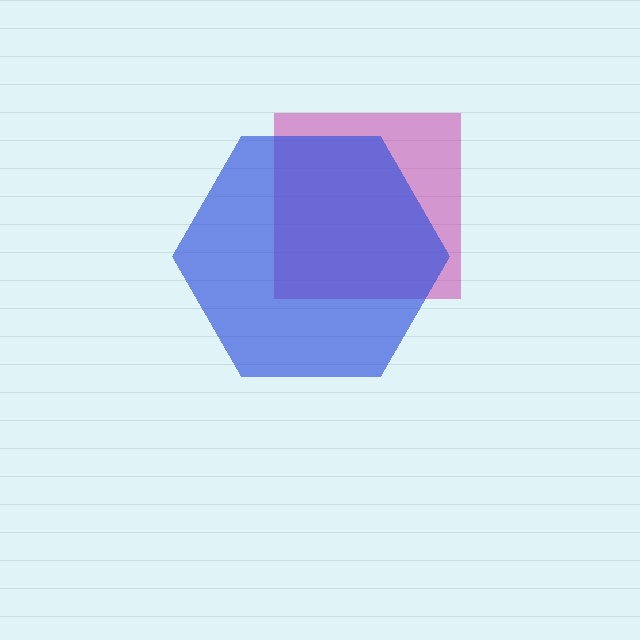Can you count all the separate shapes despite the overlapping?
Yes, there are 2 separate shapes.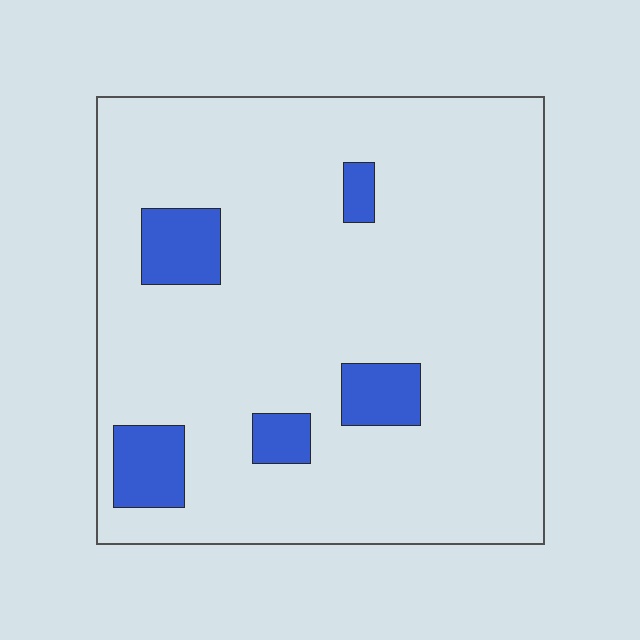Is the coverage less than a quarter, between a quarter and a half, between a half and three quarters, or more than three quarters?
Less than a quarter.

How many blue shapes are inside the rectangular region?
5.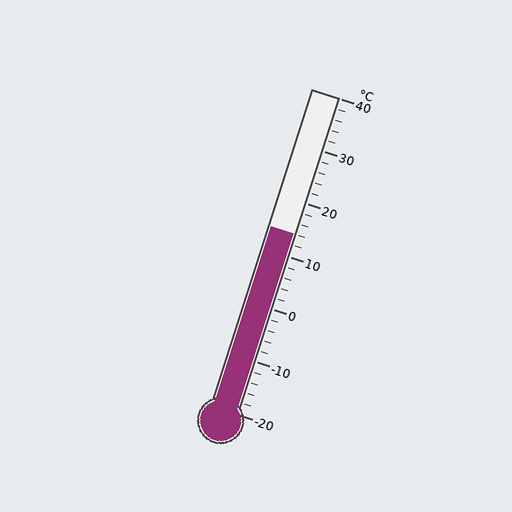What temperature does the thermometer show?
The thermometer shows approximately 14°C.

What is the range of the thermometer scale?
The thermometer scale ranges from -20°C to 40°C.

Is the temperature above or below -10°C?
The temperature is above -10°C.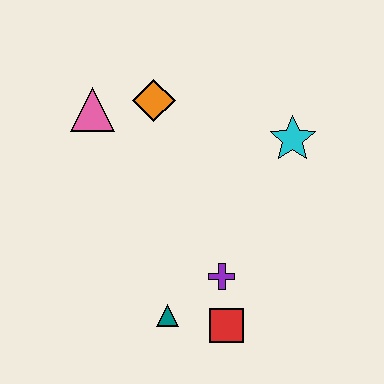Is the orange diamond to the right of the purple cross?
No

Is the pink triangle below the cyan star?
No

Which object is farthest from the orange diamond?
The red square is farthest from the orange diamond.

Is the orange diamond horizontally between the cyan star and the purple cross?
No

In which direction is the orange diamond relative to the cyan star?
The orange diamond is to the left of the cyan star.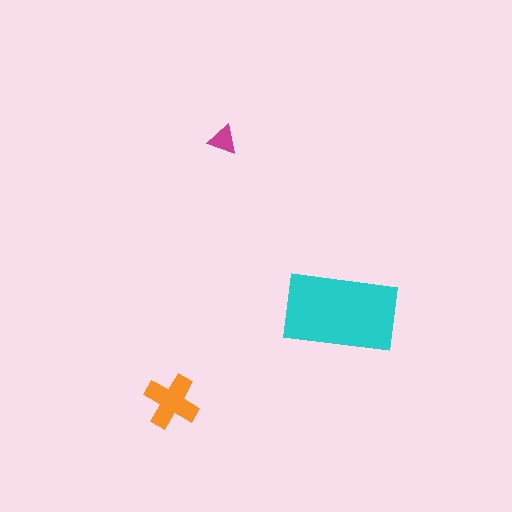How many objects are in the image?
There are 3 objects in the image.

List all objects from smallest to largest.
The magenta triangle, the orange cross, the cyan rectangle.